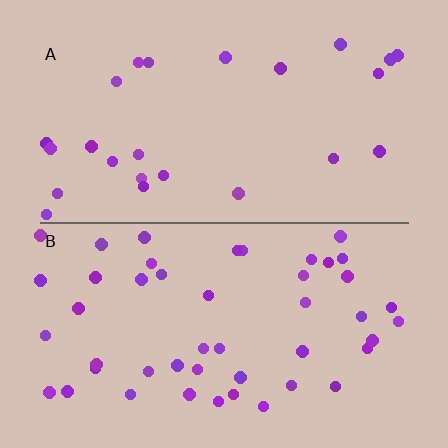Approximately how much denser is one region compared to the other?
Approximately 1.9× — region B over region A.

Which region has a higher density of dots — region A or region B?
B (the bottom).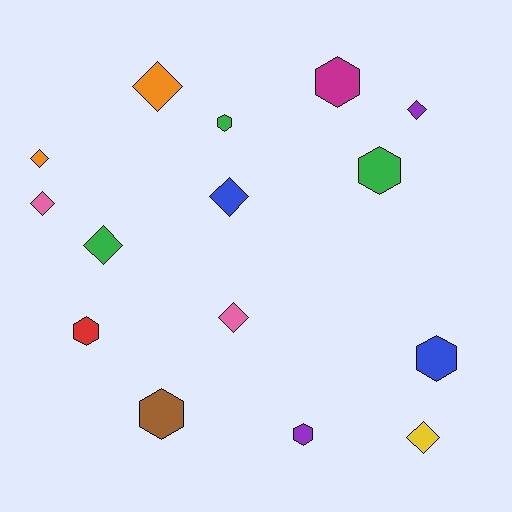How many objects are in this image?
There are 15 objects.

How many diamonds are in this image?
There are 8 diamonds.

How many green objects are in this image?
There are 3 green objects.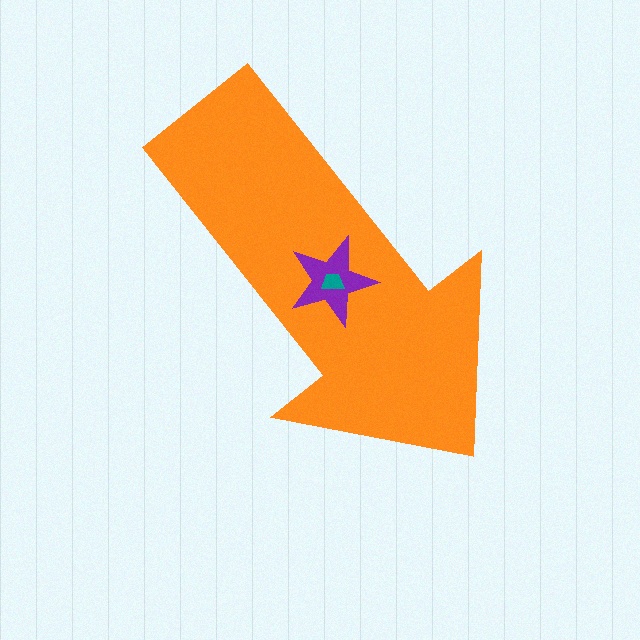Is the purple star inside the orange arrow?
Yes.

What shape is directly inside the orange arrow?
The purple star.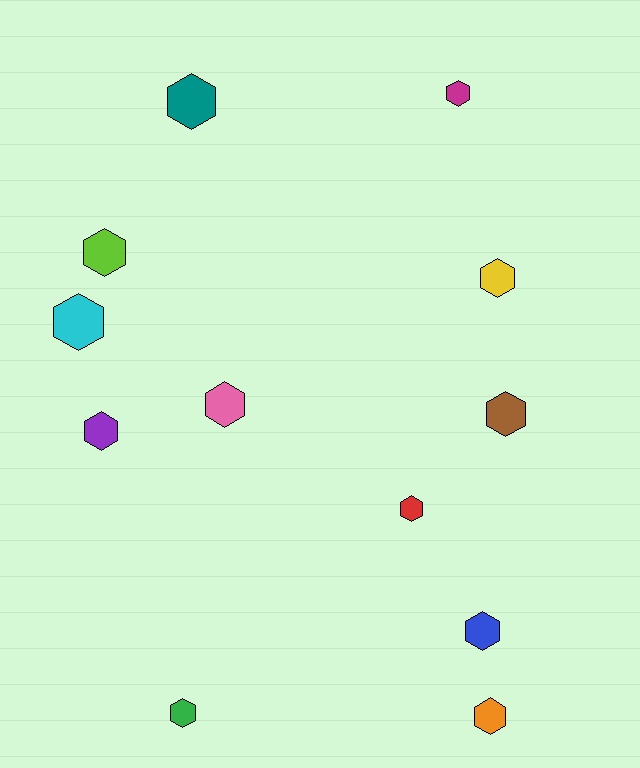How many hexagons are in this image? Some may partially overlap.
There are 12 hexagons.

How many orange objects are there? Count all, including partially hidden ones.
There is 1 orange object.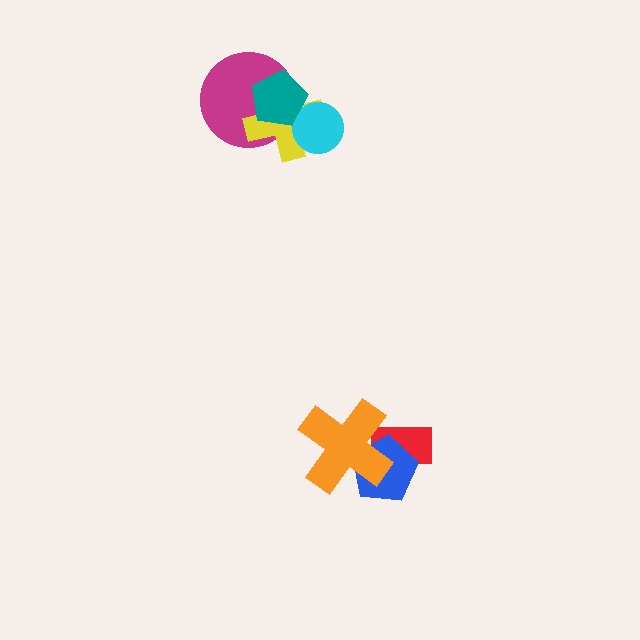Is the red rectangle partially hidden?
Yes, it is partially covered by another shape.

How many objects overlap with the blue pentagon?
2 objects overlap with the blue pentagon.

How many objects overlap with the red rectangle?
2 objects overlap with the red rectangle.